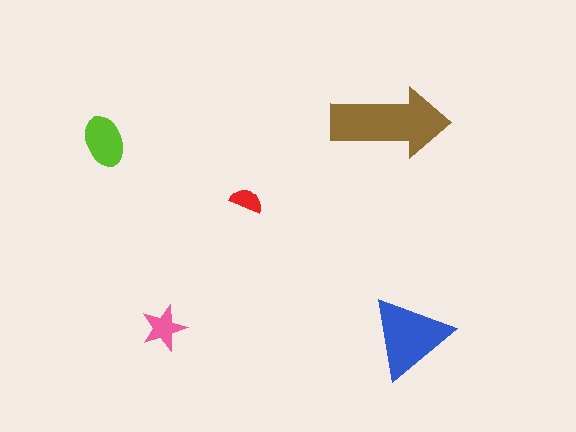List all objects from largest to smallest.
The brown arrow, the blue triangle, the lime ellipse, the pink star, the red semicircle.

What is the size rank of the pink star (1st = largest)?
4th.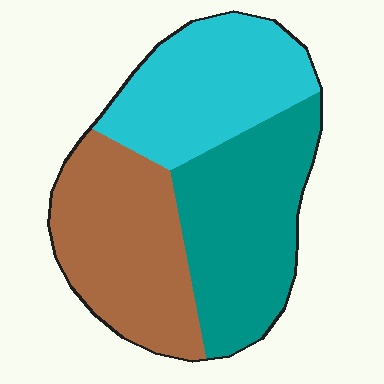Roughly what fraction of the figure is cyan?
Cyan covers 31% of the figure.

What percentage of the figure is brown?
Brown takes up about one third (1/3) of the figure.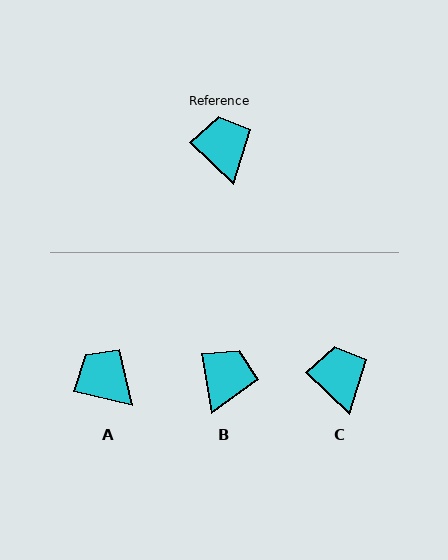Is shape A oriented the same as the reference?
No, it is off by about 30 degrees.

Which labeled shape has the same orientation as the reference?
C.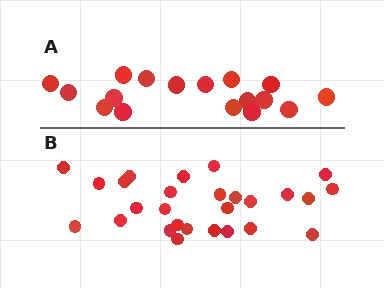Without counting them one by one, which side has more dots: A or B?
Region B (the bottom region) has more dots.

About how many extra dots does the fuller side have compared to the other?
Region B has roughly 10 or so more dots than region A.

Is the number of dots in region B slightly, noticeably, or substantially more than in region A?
Region B has substantially more. The ratio is roughly 1.6 to 1.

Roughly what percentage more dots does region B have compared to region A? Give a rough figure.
About 60% more.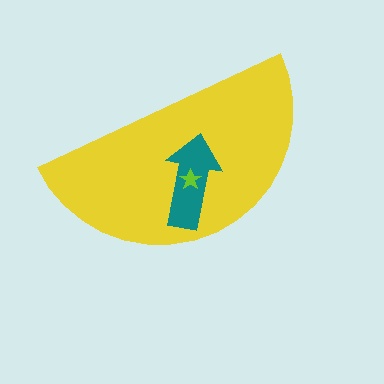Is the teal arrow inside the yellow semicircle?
Yes.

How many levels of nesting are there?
3.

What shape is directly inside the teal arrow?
The lime star.